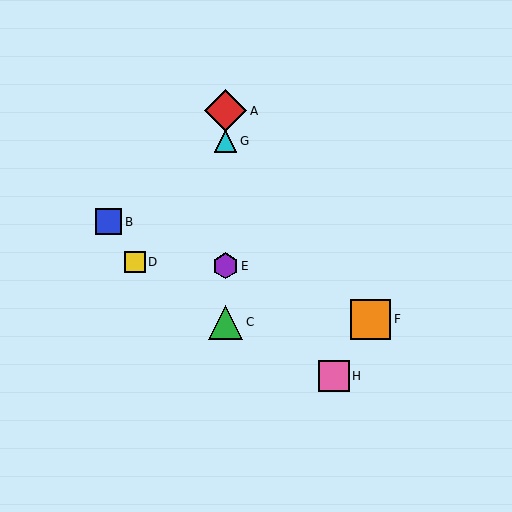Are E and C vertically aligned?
Yes, both are at x≈226.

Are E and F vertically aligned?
No, E is at x≈226 and F is at x≈371.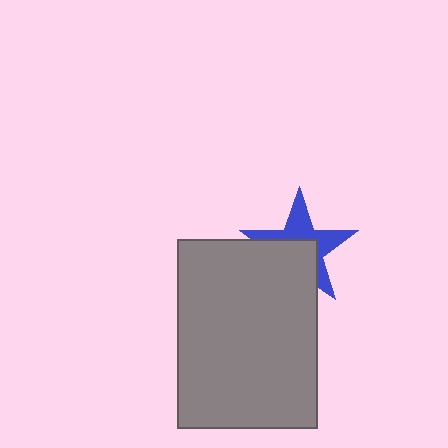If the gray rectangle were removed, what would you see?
You would see the complete blue star.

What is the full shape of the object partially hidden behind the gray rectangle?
The partially hidden object is a blue star.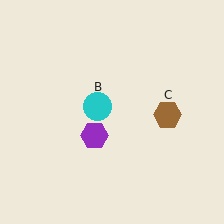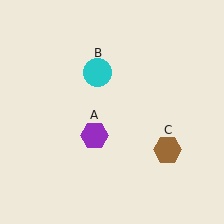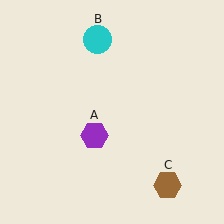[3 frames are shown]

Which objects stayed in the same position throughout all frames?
Purple hexagon (object A) remained stationary.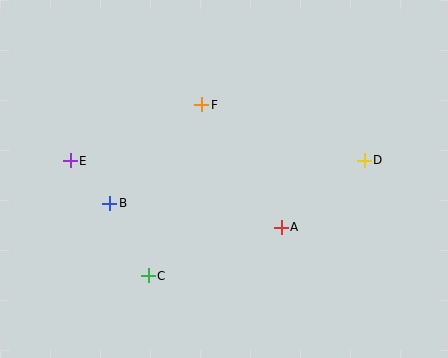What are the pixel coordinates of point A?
Point A is at (281, 227).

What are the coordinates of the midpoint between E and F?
The midpoint between E and F is at (136, 133).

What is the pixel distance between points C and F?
The distance between C and F is 179 pixels.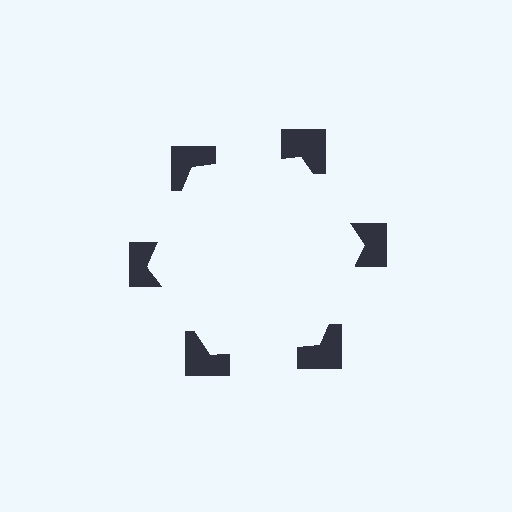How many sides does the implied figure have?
6 sides.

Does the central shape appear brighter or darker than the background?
It typically appears slightly brighter than the background, even though no actual brightness change is drawn.